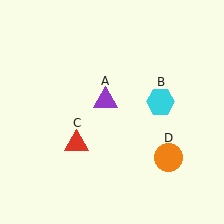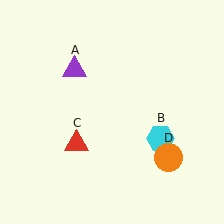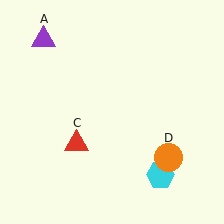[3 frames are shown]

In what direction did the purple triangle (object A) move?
The purple triangle (object A) moved up and to the left.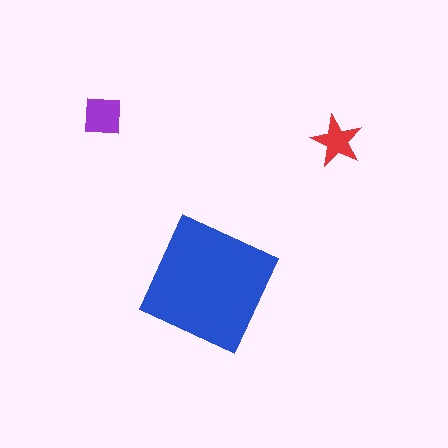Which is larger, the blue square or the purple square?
The blue square.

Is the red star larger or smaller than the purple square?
Smaller.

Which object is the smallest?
The red star.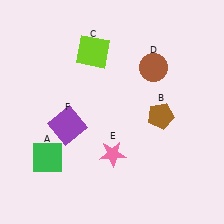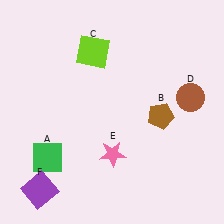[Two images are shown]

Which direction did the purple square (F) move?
The purple square (F) moved down.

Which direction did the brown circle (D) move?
The brown circle (D) moved right.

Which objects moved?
The objects that moved are: the brown circle (D), the purple square (F).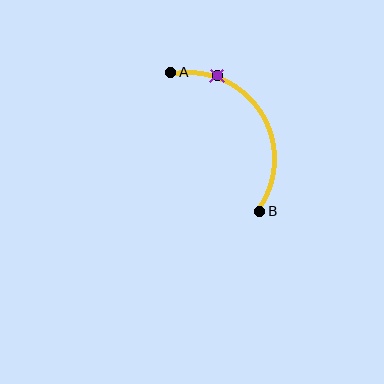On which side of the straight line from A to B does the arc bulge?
The arc bulges to the right of the straight line connecting A and B.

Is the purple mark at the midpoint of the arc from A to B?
No. The purple mark lies on the arc but is closer to endpoint A. The arc midpoint would be at the point on the curve equidistant along the arc from both A and B.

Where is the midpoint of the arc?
The arc midpoint is the point on the curve farthest from the straight line joining A and B. It sits to the right of that line.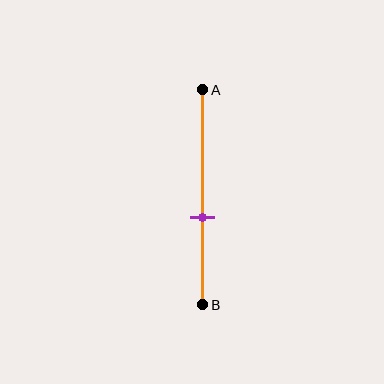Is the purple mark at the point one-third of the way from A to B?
No, the mark is at about 60% from A, not at the 33% one-third point.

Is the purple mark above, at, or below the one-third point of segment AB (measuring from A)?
The purple mark is below the one-third point of segment AB.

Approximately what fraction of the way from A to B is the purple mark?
The purple mark is approximately 60% of the way from A to B.